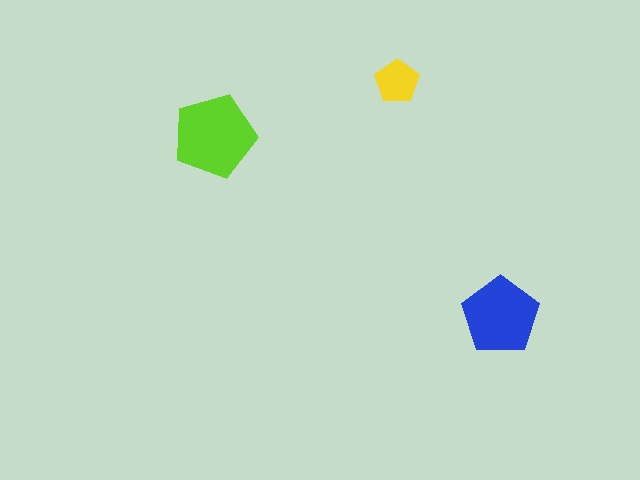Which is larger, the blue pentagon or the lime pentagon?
The lime one.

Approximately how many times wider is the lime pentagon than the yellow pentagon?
About 2 times wider.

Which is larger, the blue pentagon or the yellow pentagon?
The blue one.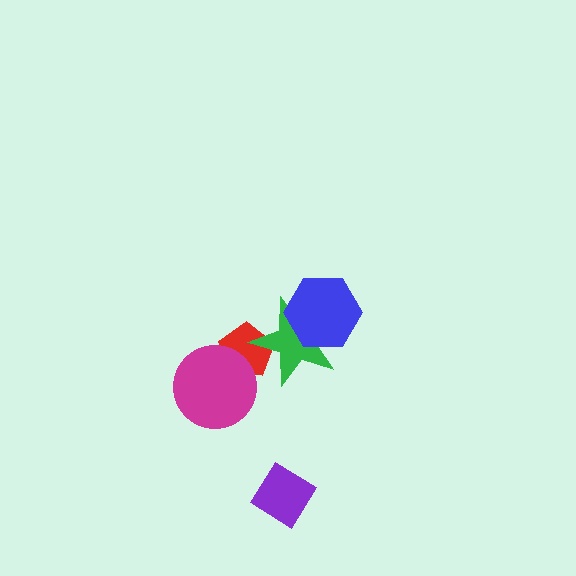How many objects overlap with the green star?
2 objects overlap with the green star.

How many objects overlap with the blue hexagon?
1 object overlaps with the blue hexagon.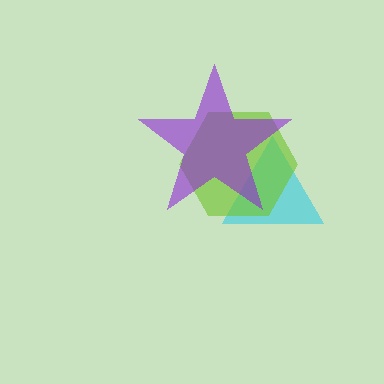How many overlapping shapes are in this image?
There are 3 overlapping shapes in the image.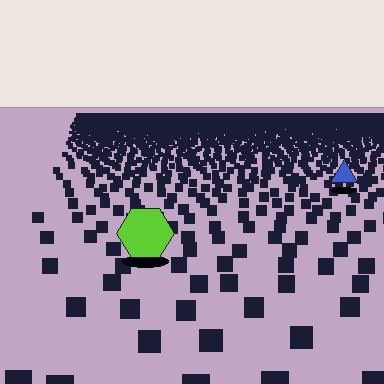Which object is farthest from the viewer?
The blue triangle is farthest from the viewer. It appears smaller and the ground texture around it is denser.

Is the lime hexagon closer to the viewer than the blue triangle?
Yes. The lime hexagon is closer — you can tell from the texture gradient: the ground texture is coarser near it.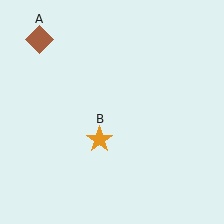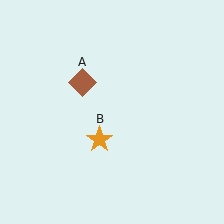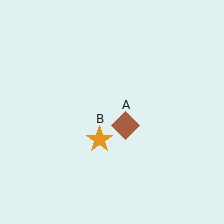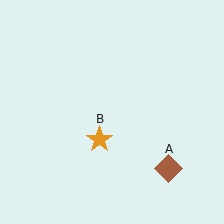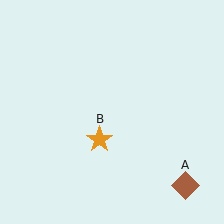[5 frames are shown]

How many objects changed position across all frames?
1 object changed position: brown diamond (object A).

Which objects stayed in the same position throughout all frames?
Orange star (object B) remained stationary.